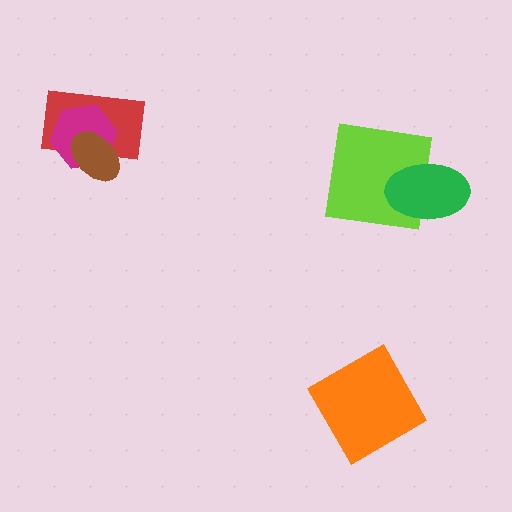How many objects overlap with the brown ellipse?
2 objects overlap with the brown ellipse.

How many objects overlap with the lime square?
1 object overlaps with the lime square.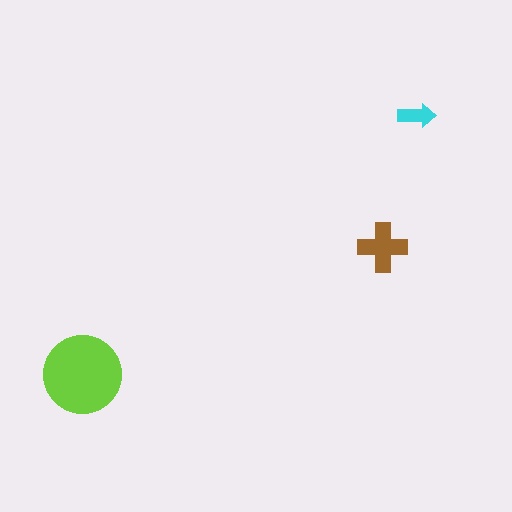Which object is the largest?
The lime circle.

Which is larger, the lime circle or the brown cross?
The lime circle.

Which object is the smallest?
The cyan arrow.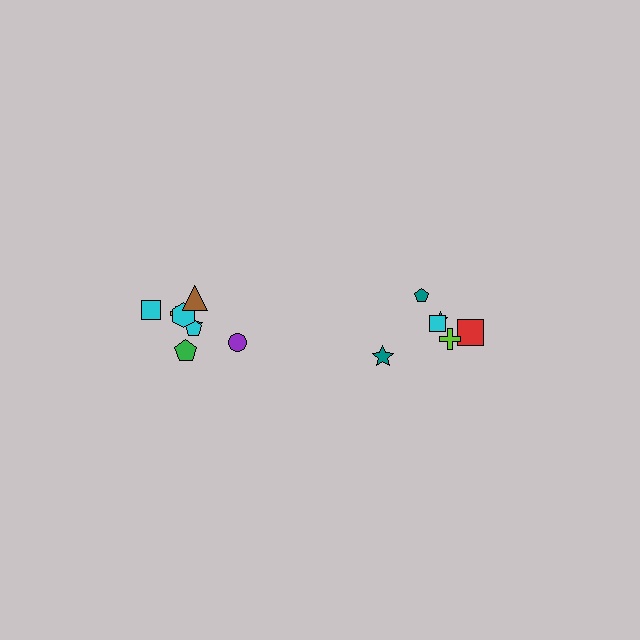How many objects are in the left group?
There are 8 objects.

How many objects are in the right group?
There are 6 objects.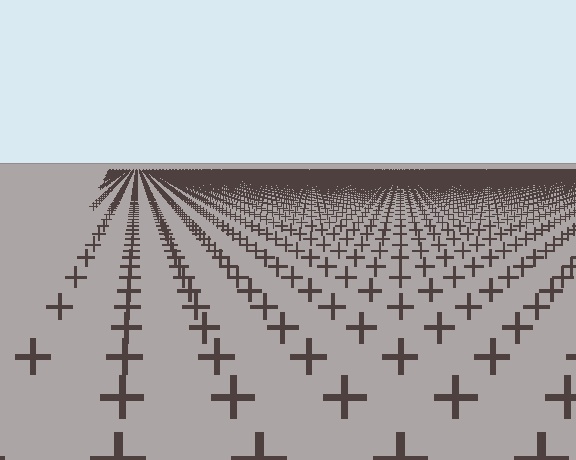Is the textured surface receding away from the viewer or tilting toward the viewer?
The surface is receding away from the viewer. Texture elements get smaller and denser toward the top.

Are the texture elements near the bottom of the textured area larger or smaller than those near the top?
Larger. Near the bottom, elements are closer to the viewer and appear at a bigger on-screen size.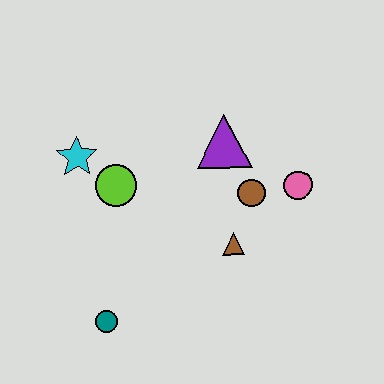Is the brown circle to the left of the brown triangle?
No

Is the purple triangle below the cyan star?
No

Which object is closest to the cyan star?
The lime circle is closest to the cyan star.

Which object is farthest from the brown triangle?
The cyan star is farthest from the brown triangle.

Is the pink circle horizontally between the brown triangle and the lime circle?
No